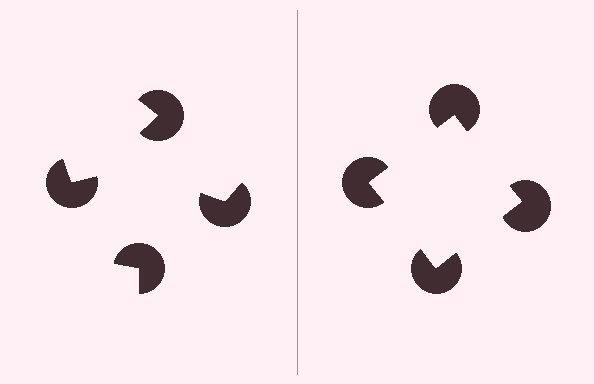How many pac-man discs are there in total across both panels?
8 — 4 on each side.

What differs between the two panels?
The pac-man discs are positioned identically on both sides; only the wedge orientations differ. On the right they align to a square; on the left they are misaligned.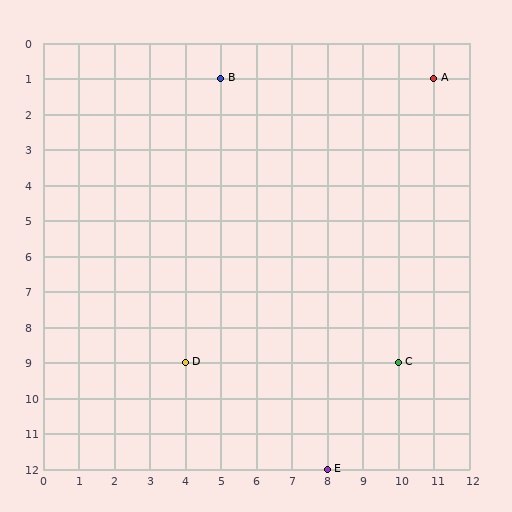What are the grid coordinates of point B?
Point B is at grid coordinates (5, 1).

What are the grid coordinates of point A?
Point A is at grid coordinates (11, 1).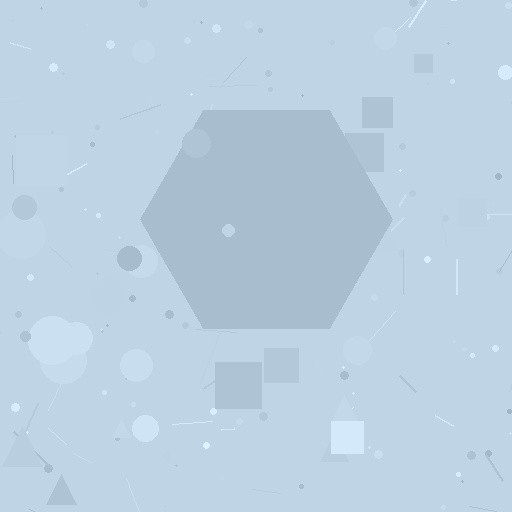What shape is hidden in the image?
A hexagon is hidden in the image.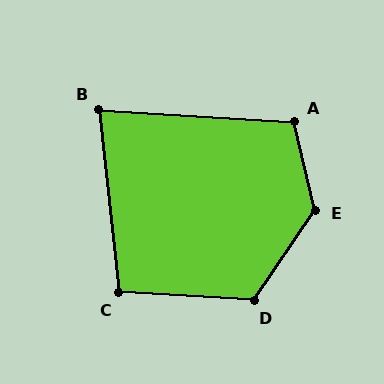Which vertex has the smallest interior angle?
B, at approximately 80 degrees.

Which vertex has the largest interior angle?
E, at approximately 133 degrees.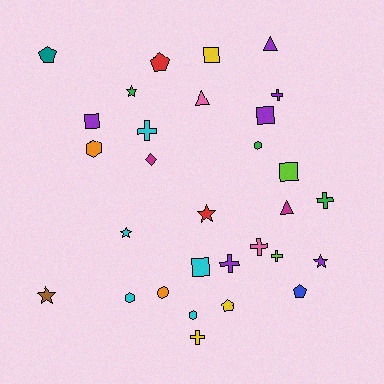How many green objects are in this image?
There are 3 green objects.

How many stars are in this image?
There are 5 stars.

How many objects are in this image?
There are 30 objects.